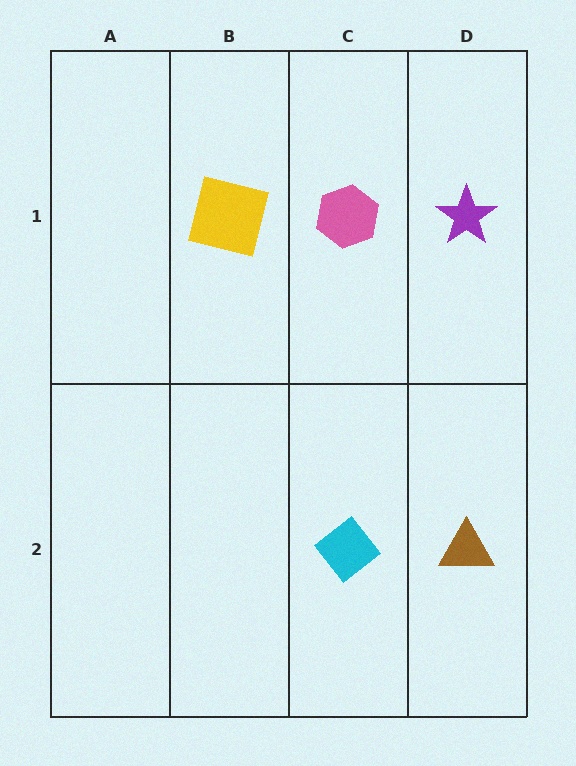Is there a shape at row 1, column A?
No, that cell is empty.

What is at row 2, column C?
A cyan diamond.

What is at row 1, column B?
A yellow square.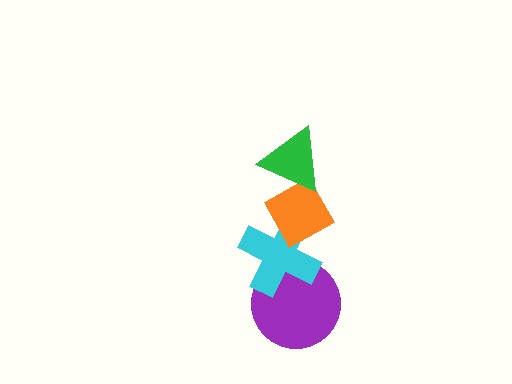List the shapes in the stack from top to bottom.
From top to bottom: the green triangle, the orange diamond, the cyan cross, the purple circle.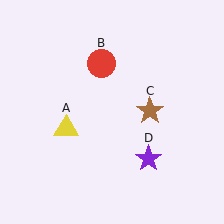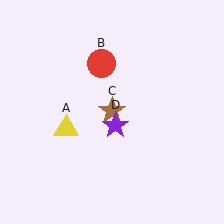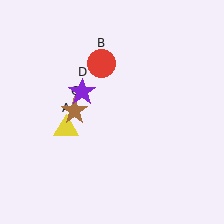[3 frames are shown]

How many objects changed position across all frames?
2 objects changed position: brown star (object C), purple star (object D).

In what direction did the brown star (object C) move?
The brown star (object C) moved left.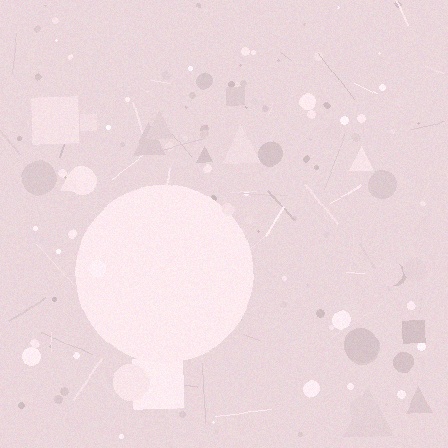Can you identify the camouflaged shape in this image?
The camouflaged shape is a circle.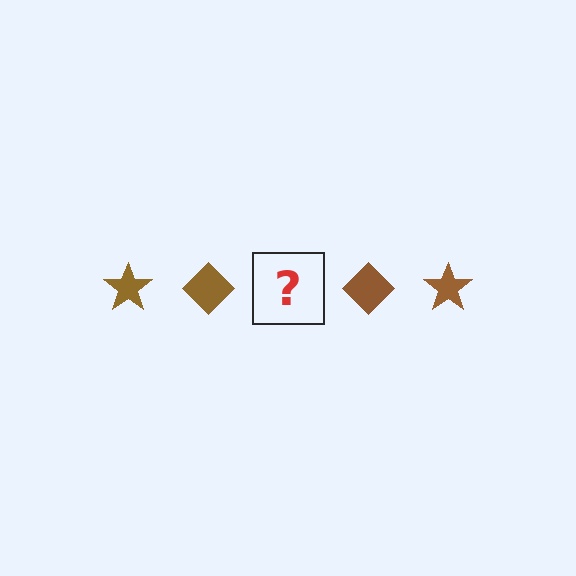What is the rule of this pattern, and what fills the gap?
The rule is that the pattern cycles through star, diamond shapes in brown. The gap should be filled with a brown star.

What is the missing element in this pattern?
The missing element is a brown star.